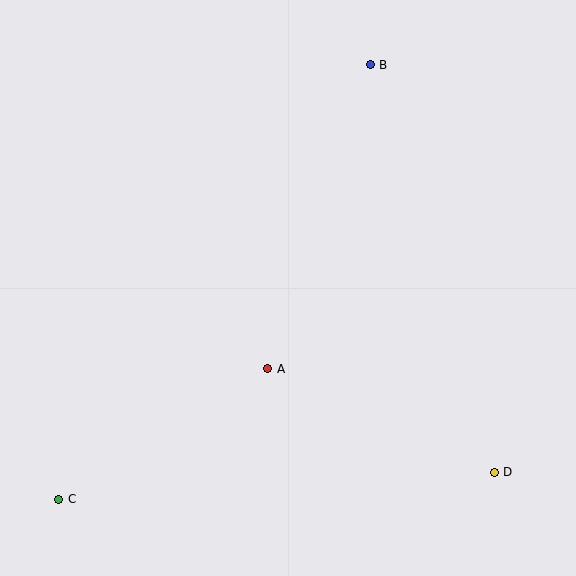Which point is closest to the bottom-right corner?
Point D is closest to the bottom-right corner.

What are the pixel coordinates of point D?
Point D is at (494, 472).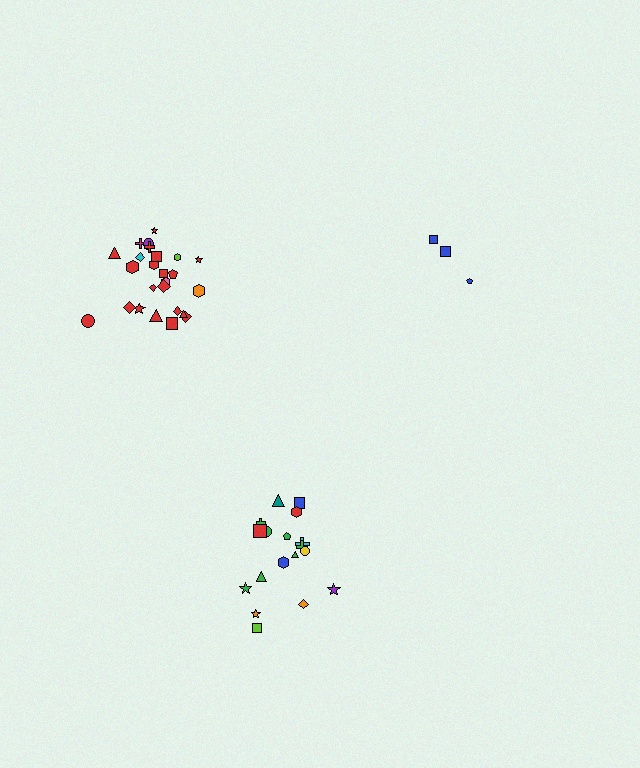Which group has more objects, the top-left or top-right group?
The top-left group.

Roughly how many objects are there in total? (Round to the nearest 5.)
Roughly 45 objects in total.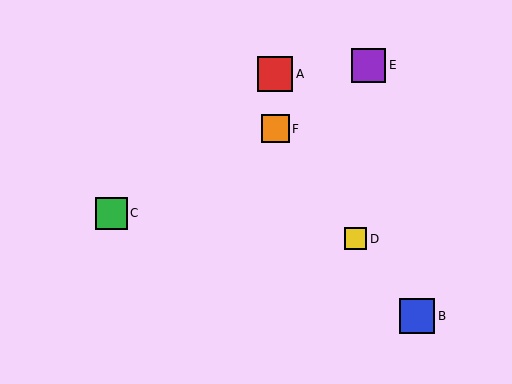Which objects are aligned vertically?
Objects A, F are aligned vertically.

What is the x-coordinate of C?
Object C is at x≈112.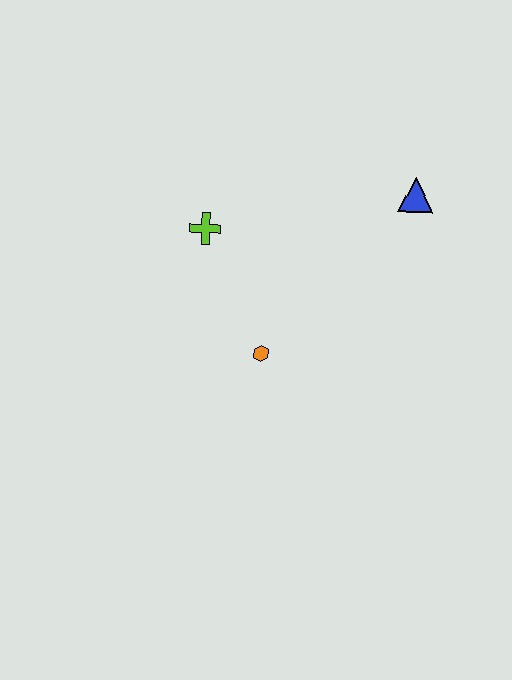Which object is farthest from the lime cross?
The blue triangle is farthest from the lime cross.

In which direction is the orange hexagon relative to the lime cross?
The orange hexagon is below the lime cross.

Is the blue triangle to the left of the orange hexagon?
No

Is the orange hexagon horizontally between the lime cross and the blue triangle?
Yes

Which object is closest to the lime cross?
The orange hexagon is closest to the lime cross.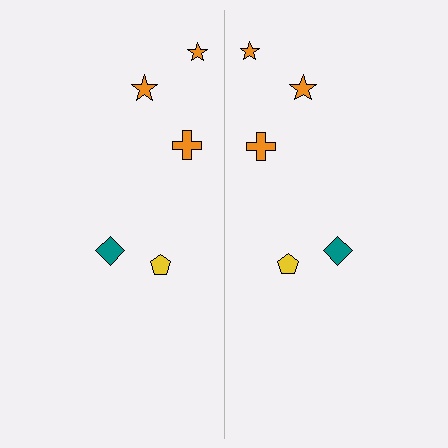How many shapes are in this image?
There are 10 shapes in this image.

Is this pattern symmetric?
Yes, this pattern has bilateral (reflection) symmetry.